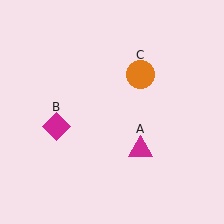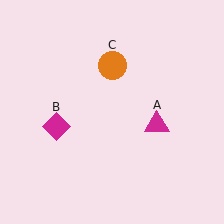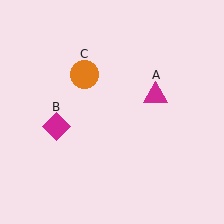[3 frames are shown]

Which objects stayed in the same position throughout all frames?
Magenta diamond (object B) remained stationary.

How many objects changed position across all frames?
2 objects changed position: magenta triangle (object A), orange circle (object C).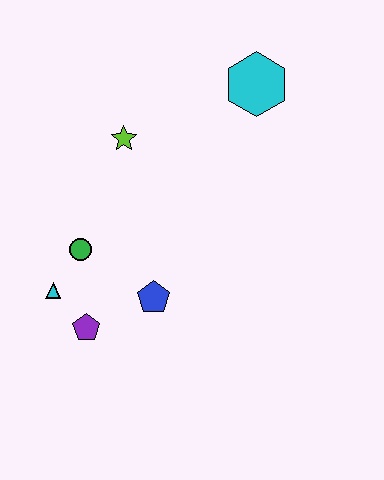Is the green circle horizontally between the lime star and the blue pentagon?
No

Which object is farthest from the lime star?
The purple pentagon is farthest from the lime star.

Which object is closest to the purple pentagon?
The cyan triangle is closest to the purple pentagon.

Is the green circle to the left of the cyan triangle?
No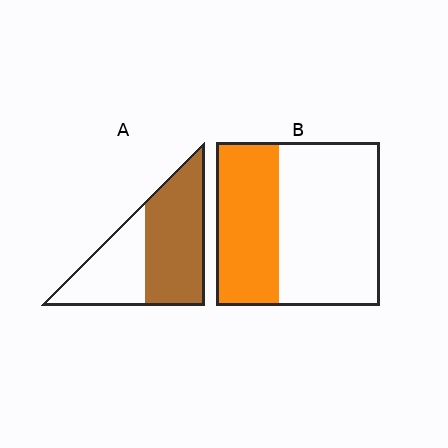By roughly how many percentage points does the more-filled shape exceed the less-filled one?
By roughly 20 percentage points (A over B).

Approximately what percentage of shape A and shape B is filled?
A is approximately 60% and B is approximately 40%.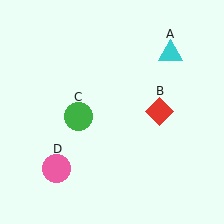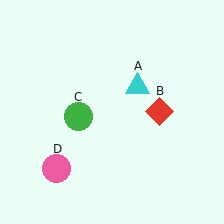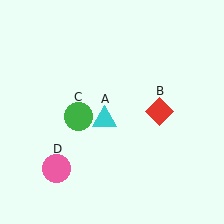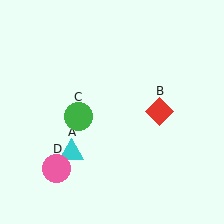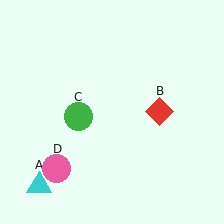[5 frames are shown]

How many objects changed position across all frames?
1 object changed position: cyan triangle (object A).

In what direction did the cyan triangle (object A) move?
The cyan triangle (object A) moved down and to the left.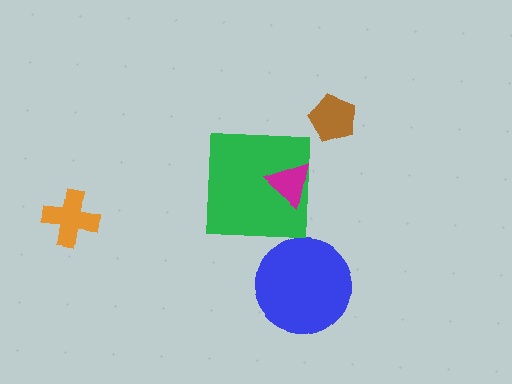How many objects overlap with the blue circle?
0 objects overlap with the blue circle.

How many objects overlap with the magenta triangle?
1 object overlaps with the magenta triangle.